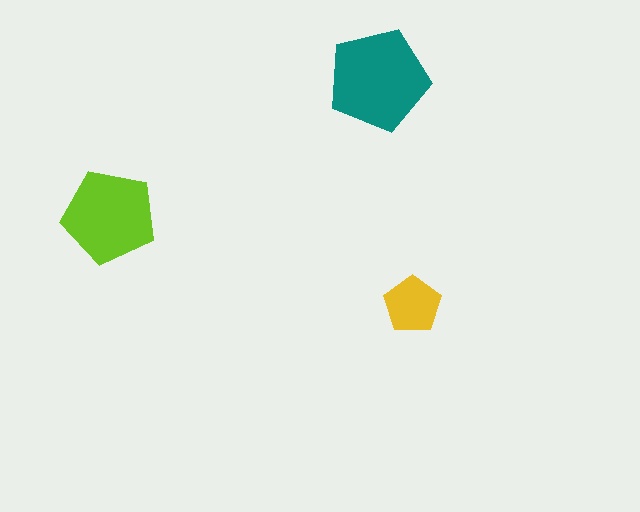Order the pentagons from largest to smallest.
the teal one, the lime one, the yellow one.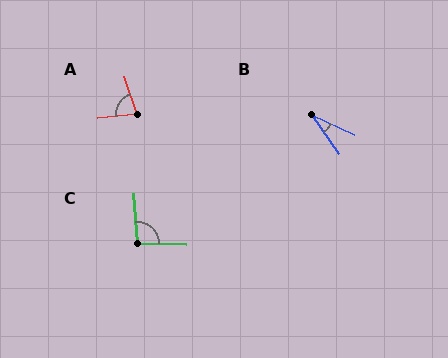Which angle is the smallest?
B, at approximately 29 degrees.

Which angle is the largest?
C, at approximately 95 degrees.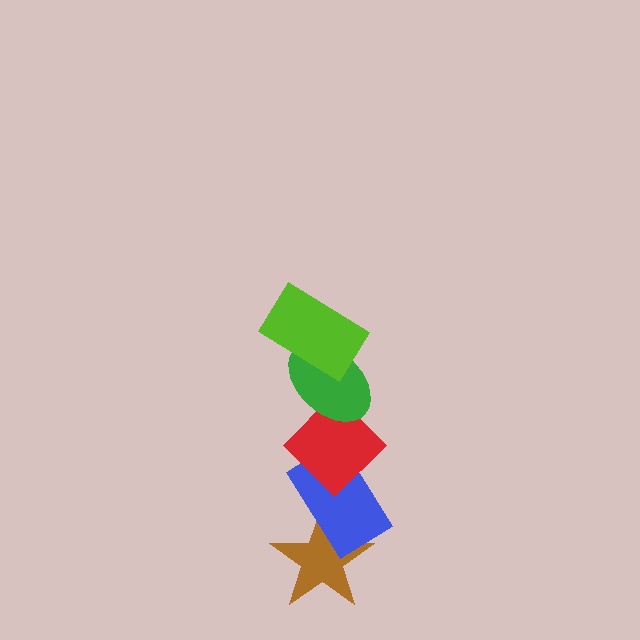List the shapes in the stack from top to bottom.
From top to bottom: the lime rectangle, the green ellipse, the red diamond, the blue rectangle, the brown star.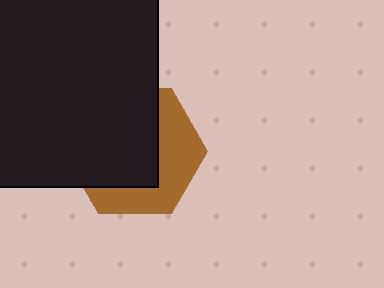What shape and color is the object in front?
The object in front is a black square.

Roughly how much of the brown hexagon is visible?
A small part of it is visible (roughly 41%).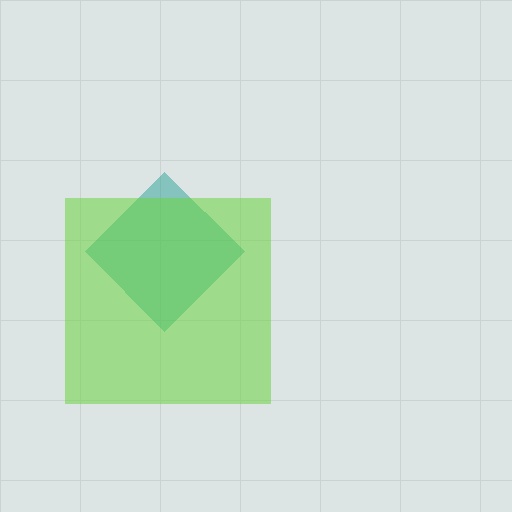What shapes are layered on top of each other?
The layered shapes are: a teal diamond, a lime square.